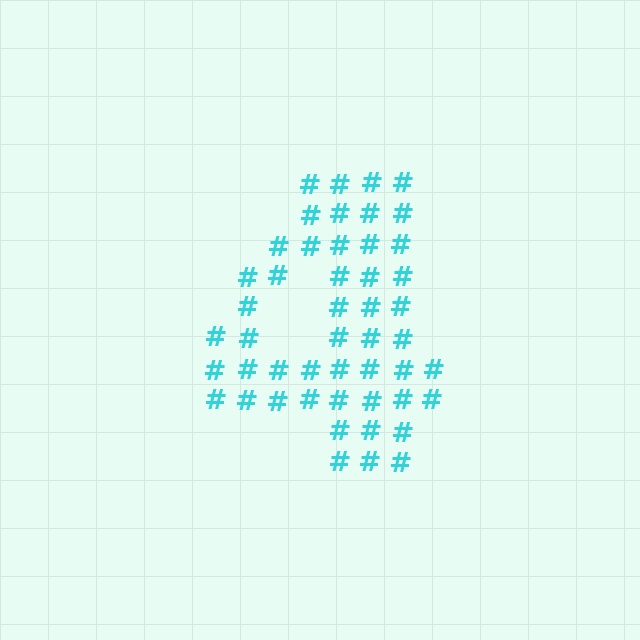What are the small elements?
The small elements are hash symbols.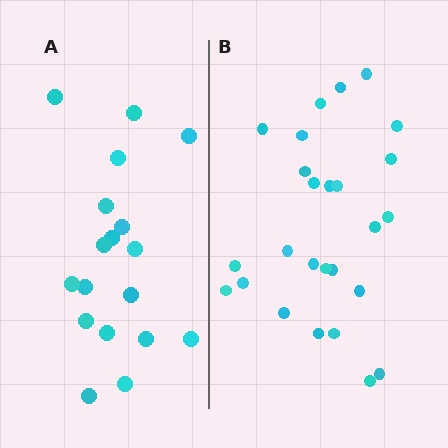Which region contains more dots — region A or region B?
Region B (the right region) has more dots.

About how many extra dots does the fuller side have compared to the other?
Region B has roughly 8 or so more dots than region A.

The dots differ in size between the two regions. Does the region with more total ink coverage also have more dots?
No. Region A has more total ink coverage because its dots are larger, but region B actually contains more individual dots. Total area can be misleading — the number of items is what matters here.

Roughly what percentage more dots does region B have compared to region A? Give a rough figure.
About 45% more.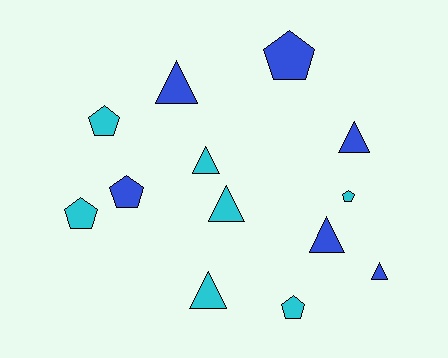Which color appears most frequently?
Cyan, with 7 objects.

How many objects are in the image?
There are 13 objects.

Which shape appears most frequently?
Triangle, with 7 objects.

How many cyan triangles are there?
There are 3 cyan triangles.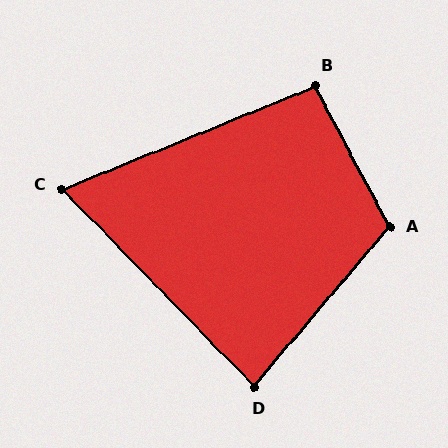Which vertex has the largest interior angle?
A, at approximately 112 degrees.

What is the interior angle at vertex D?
Approximately 84 degrees (acute).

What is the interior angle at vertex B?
Approximately 96 degrees (obtuse).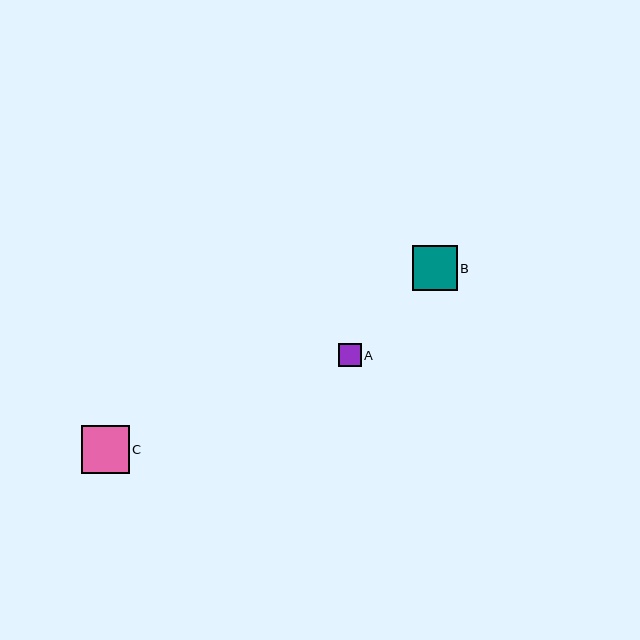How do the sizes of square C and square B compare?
Square C and square B are approximately the same size.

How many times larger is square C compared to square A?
Square C is approximately 2.1 times the size of square A.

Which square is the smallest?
Square A is the smallest with a size of approximately 23 pixels.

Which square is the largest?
Square C is the largest with a size of approximately 48 pixels.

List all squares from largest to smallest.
From largest to smallest: C, B, A.